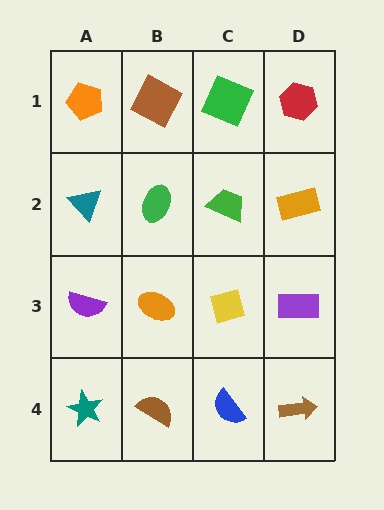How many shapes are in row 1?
4 shapes.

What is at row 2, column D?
An orange rectangle.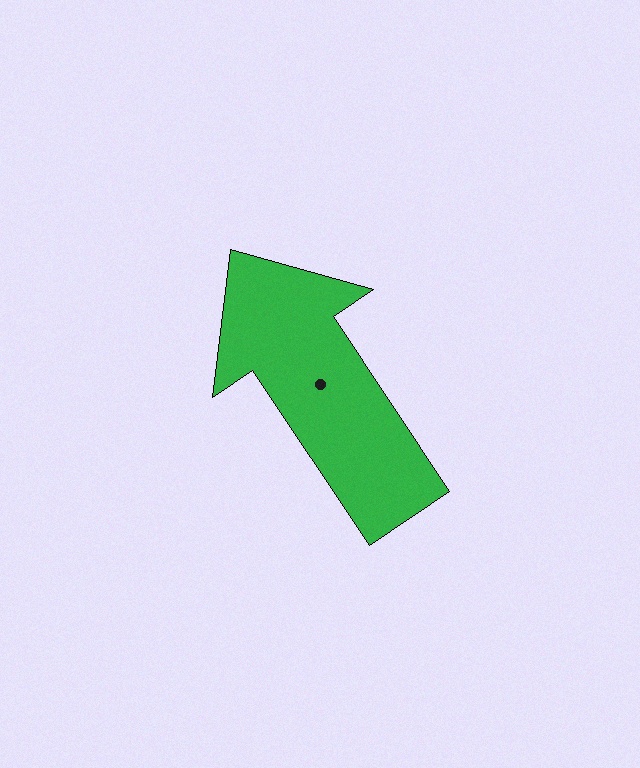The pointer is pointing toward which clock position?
Roughly 11 o'clock.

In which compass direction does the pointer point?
Northwest.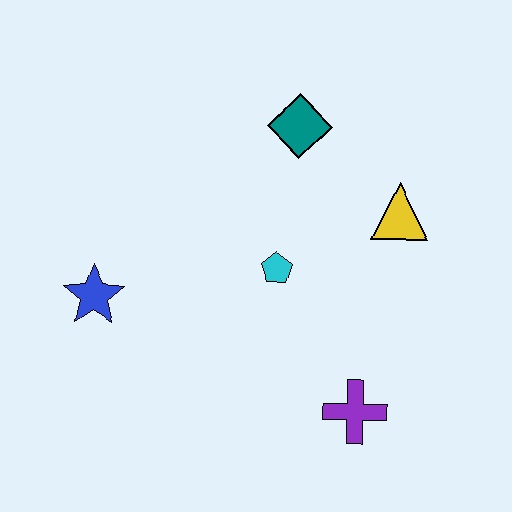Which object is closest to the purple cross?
The cyan pentagon is closest to the purple cross.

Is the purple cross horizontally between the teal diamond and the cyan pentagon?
No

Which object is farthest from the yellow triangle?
The blue star is farthest from the yellow triangle.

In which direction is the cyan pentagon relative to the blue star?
The cyan pentagon is to the right of the blue star.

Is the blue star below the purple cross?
No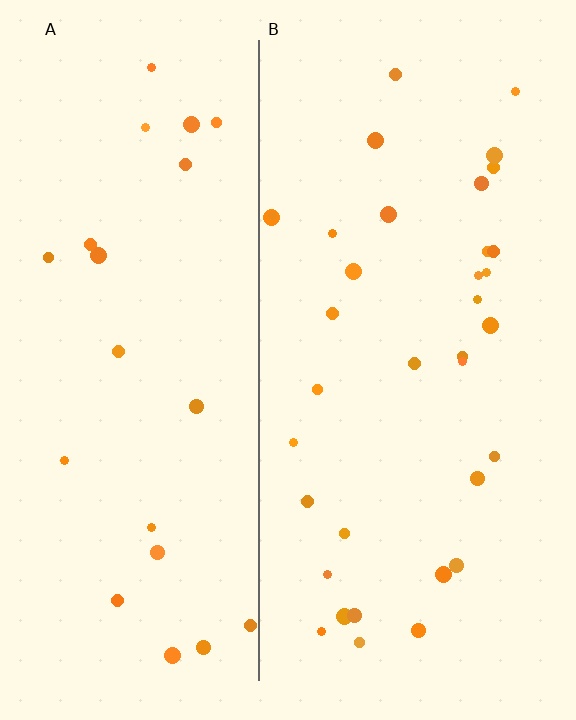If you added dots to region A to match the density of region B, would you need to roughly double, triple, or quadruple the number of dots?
Approximately double.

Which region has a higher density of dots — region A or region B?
B (the right).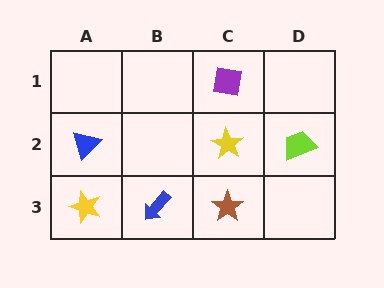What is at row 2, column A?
A blue triangle.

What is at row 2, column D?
A lime trapezoid.